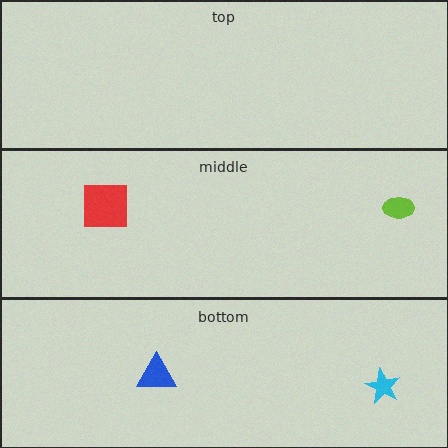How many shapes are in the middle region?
2.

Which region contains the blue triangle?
The bottom region.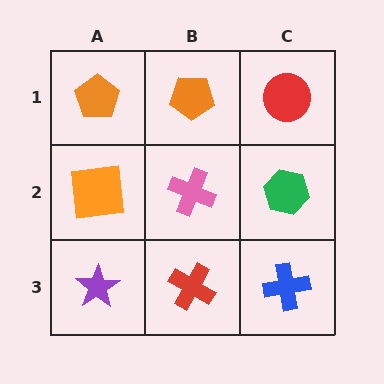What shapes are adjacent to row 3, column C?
A green hexagon (row 2, column C), a red cross (row 3, column B).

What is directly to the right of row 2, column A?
A pink cross.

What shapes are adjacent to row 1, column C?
A green hexagon (row 2, column C), an orange pentagon (row 1, column B).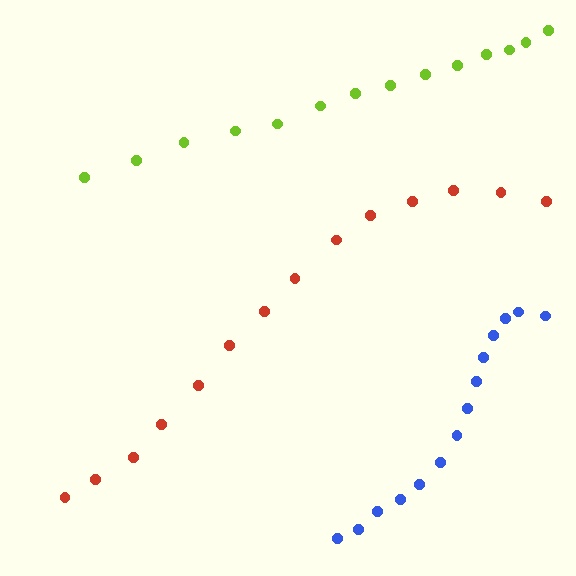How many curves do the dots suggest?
There are 3 distinct paths.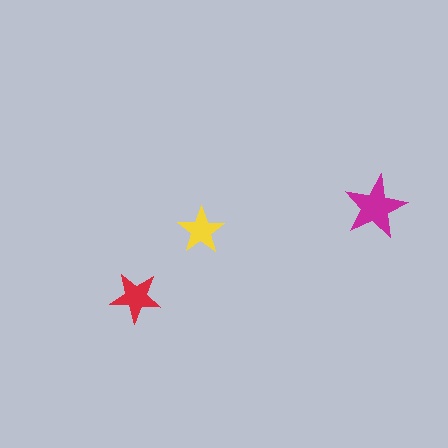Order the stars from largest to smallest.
the magenta one, the red one, the yellow one.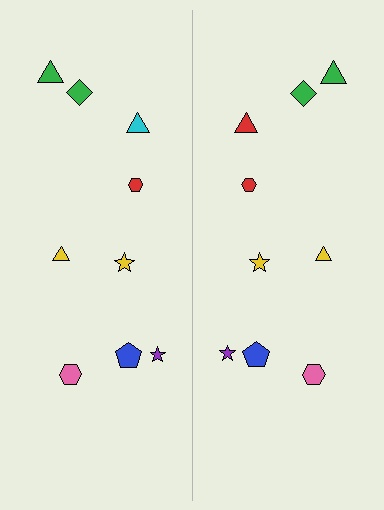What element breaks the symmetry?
The red triangle on the right side breaks the symmetry — its mirror counterpart is cyan.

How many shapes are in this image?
There are 18 shapes in this image.